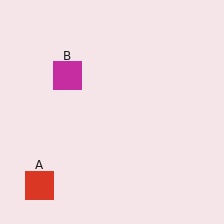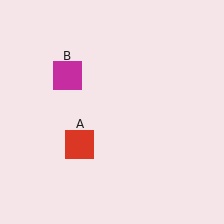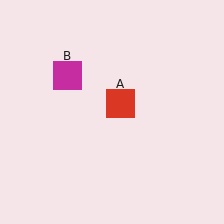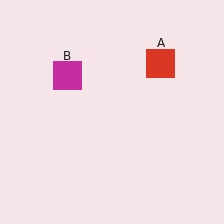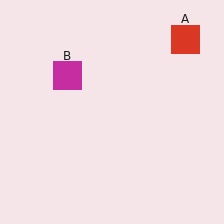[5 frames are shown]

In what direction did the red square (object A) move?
The red square (object A) moved up and to the right.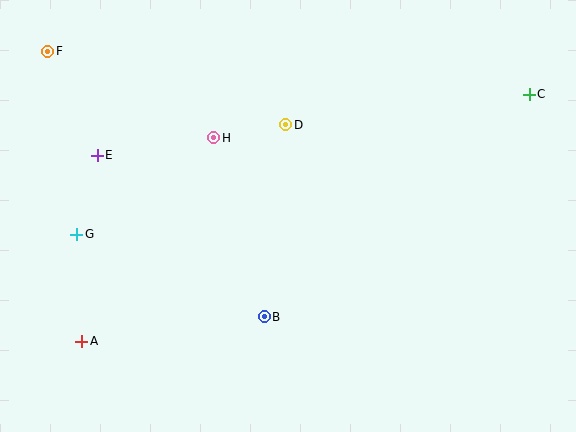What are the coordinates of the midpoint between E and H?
The midpoint between E and H is at (156, 147).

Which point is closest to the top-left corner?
Point F is closest to the top-left corner.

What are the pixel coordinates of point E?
Point E is at (97, 155).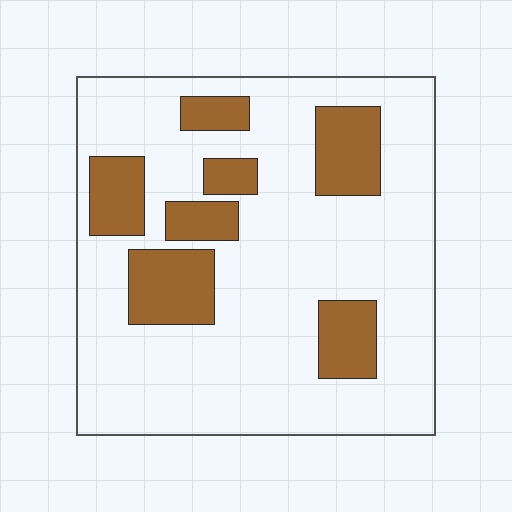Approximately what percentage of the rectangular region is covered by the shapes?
Approximately 20%.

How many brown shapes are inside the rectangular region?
7.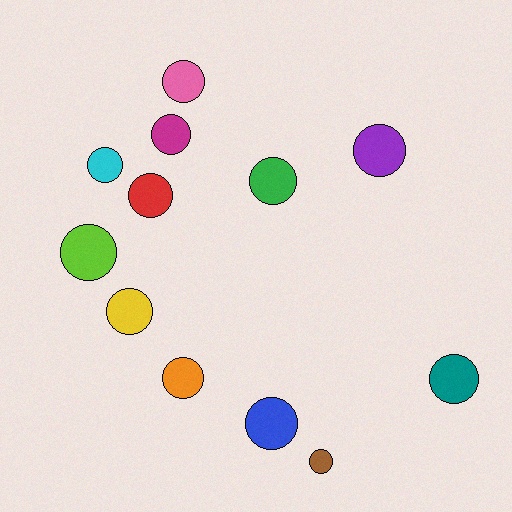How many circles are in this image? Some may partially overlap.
There are 12 circles.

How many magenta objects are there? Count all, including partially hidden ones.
There is 1 magenta object.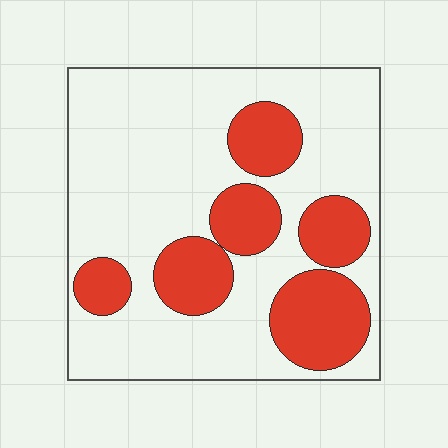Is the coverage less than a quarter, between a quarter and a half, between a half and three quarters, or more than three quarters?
Between a quarter and a half.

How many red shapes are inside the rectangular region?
6.